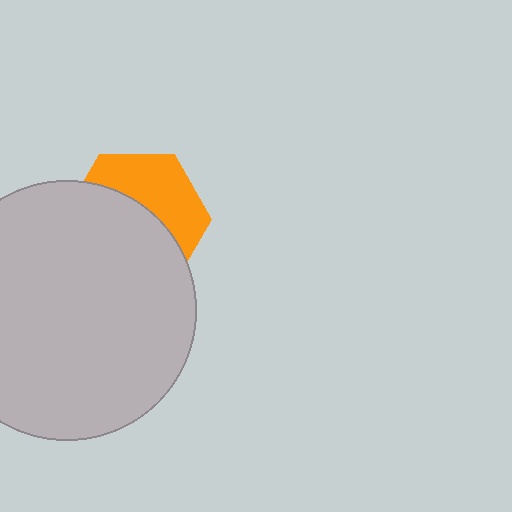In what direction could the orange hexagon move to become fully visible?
The orange hexagon could move up. That would shift it out from behind the light gray circle entirely.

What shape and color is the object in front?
The object in front is a light gray circle.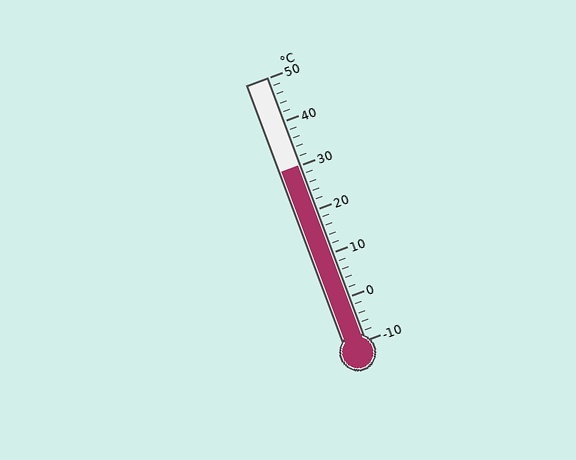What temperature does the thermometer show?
The thermometer shows approximately 30°C.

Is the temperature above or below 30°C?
The temperature is at 30°C.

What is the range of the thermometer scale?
The thermometer scale ranges from -10°C to 50°C.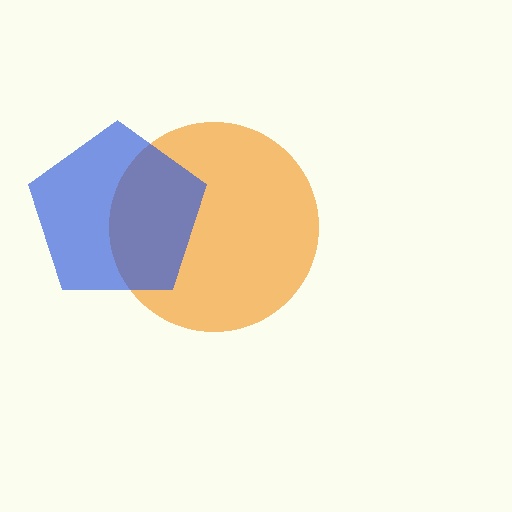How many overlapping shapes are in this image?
There are 2 overlapping shapes in the image.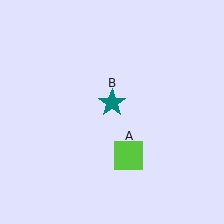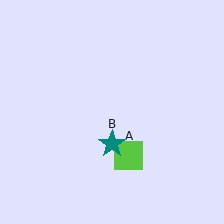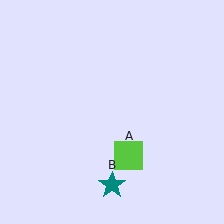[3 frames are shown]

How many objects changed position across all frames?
1 object changed position: teal star (object B).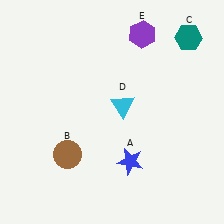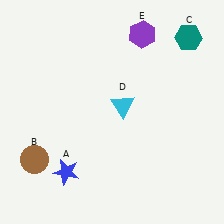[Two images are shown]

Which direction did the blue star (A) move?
The blue star (A) moved left.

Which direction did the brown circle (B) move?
The brown circle (B) moved left.